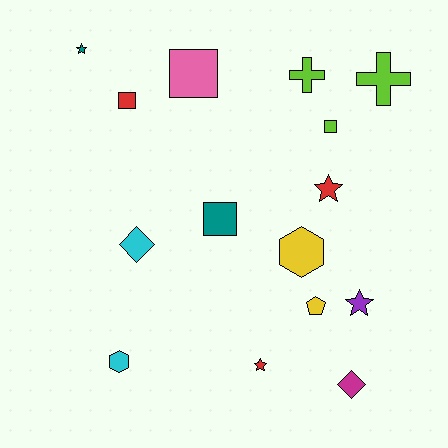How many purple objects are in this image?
There is 1 purple object.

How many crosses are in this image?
There are 2 crosses.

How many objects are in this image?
There are 15 objects.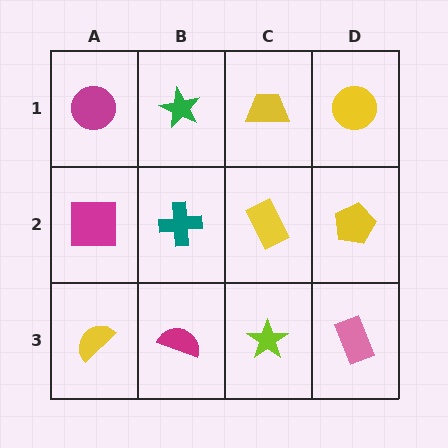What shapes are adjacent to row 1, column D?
A yellow pentagon (row 2, column D), a yellow trapezoid (row 1, column C).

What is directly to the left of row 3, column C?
A magenta semicircle.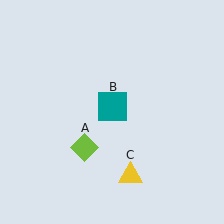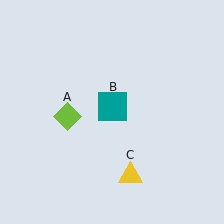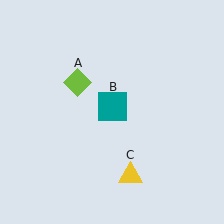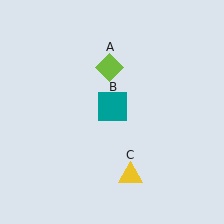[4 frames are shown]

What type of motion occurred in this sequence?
The lime diamond (object A) rotated clockwise around the center of the scene.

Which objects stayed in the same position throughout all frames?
Teal square (object B) and yellow triangle (object C) remained stationary.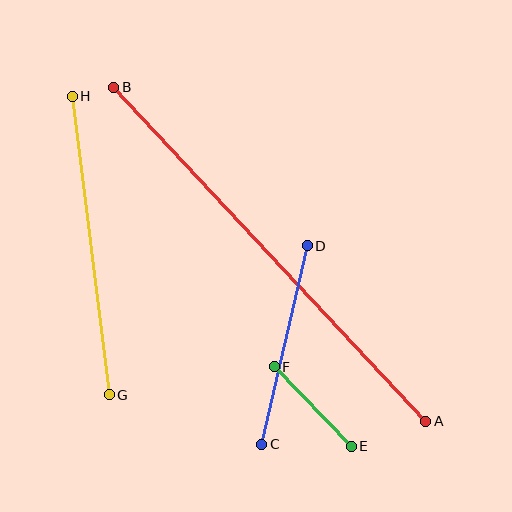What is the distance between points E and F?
The distance is approximately 111 pixels.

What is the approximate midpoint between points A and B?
The midpoint is at approximately (270, 254) pixels.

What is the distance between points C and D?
The distance is approximately 203 pixels.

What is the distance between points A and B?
The distance is approximately 457 pixels.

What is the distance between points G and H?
The distance is approximately 301 pixels.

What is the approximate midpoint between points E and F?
The midpoint is at approximately (313, 407) pixels.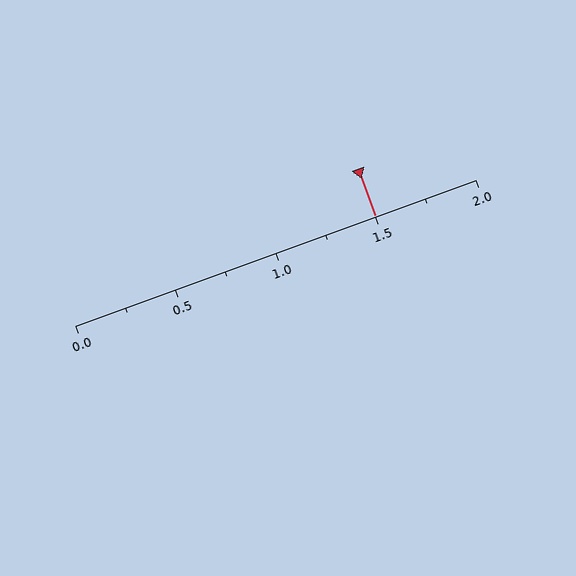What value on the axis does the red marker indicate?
The marker indicates approximately 1.5.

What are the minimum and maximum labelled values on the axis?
The axis runs from 0.0 to 2.0.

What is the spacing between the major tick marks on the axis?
The major ticks are spaced 0.5 apart.